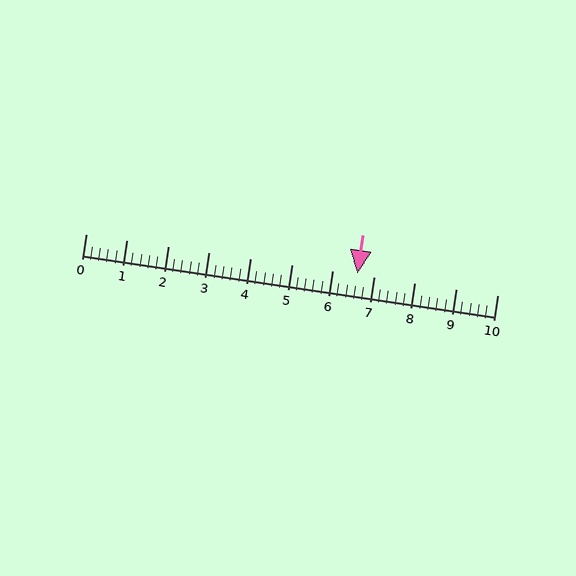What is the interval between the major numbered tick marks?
The major tick marks are spaced 1 units apart.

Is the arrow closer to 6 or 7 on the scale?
The arrow is closer to 7.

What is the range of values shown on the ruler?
The ruler shows values from 0 to 10.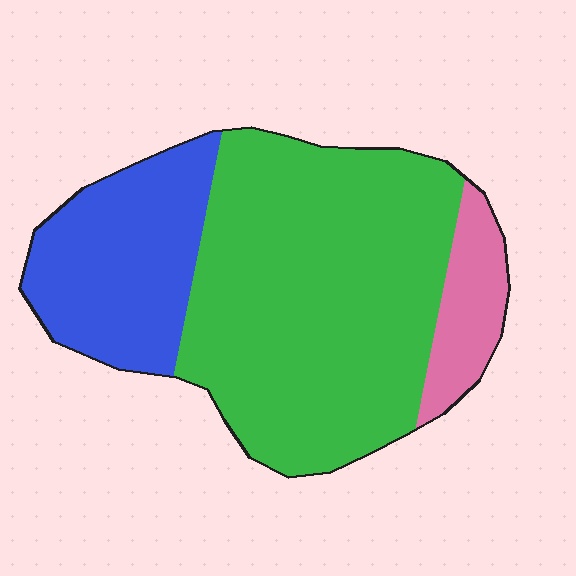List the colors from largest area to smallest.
From largest to smallest: green, blue, pink.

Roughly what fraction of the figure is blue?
Blue covers about 25% of the figure.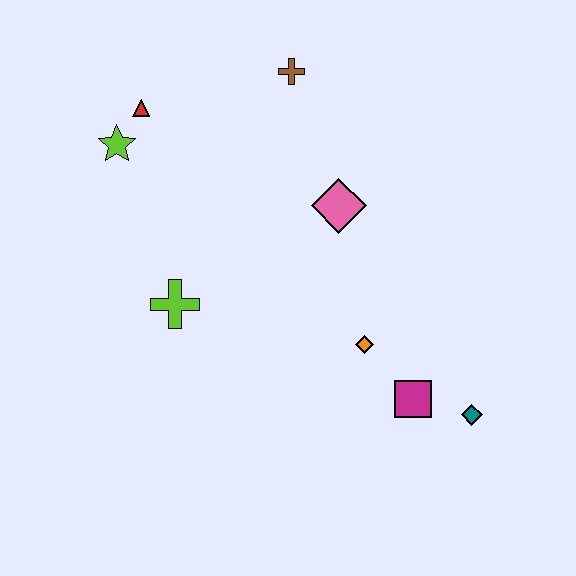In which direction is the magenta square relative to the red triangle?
The magenta square is below the red triangle.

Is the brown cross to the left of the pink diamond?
Yes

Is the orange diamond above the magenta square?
Yes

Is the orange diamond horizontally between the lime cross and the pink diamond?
No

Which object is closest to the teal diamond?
The magenta square is closest to the teal diamond.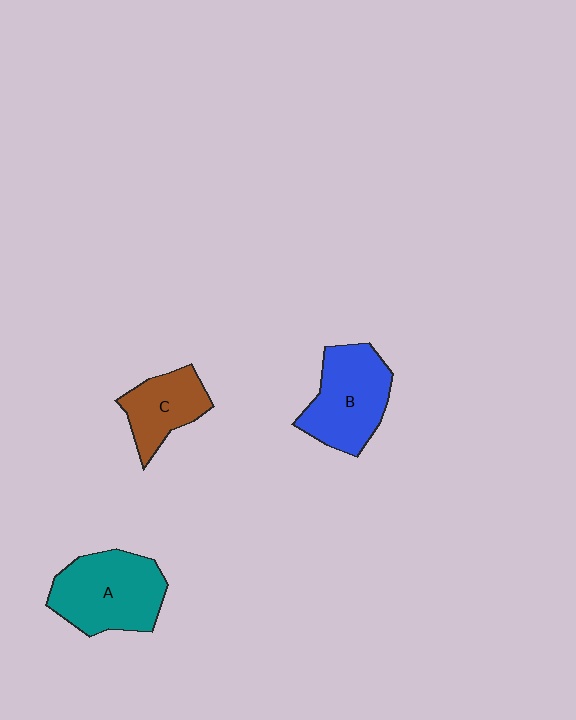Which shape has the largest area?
Shape A (teal).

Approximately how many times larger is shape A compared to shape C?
Approximately 1.6 times.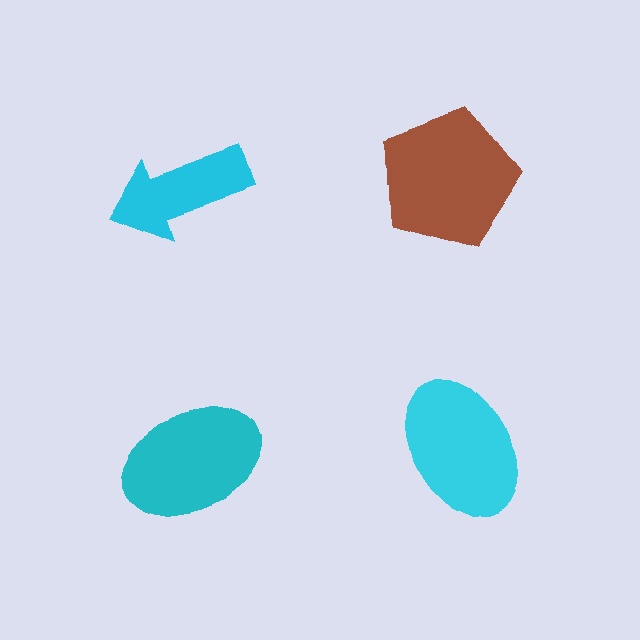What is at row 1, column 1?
A cyan arrow.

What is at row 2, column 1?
A cyan ellipse.